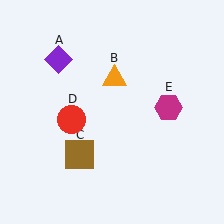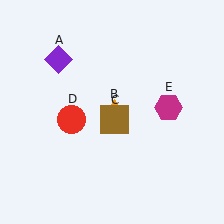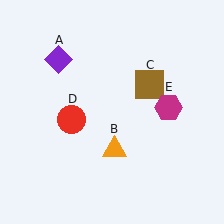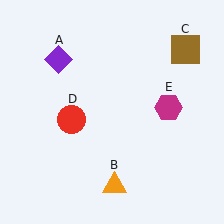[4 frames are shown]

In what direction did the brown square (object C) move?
The brown square (object C) moved up and to the right.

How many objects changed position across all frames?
2 objects changed position: orange triangle (object B), brown square (object C).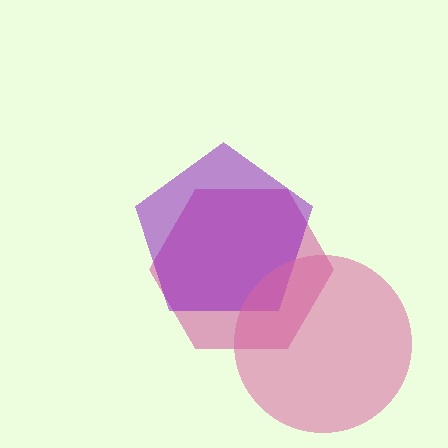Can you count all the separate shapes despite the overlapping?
Yes, there are 3 separate shapes.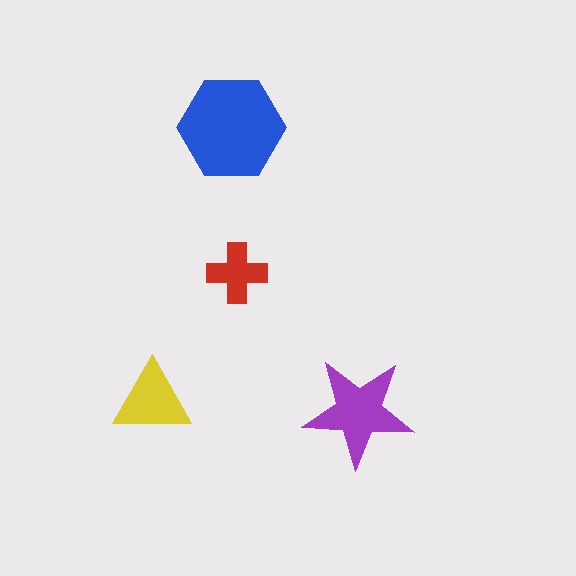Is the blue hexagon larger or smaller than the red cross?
Larger.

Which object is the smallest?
The red cross.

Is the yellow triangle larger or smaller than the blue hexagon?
Smaller.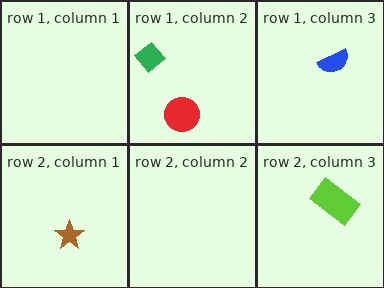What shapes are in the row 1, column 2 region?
The green diamond, the red circle.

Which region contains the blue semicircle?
The row 1, column 3 region.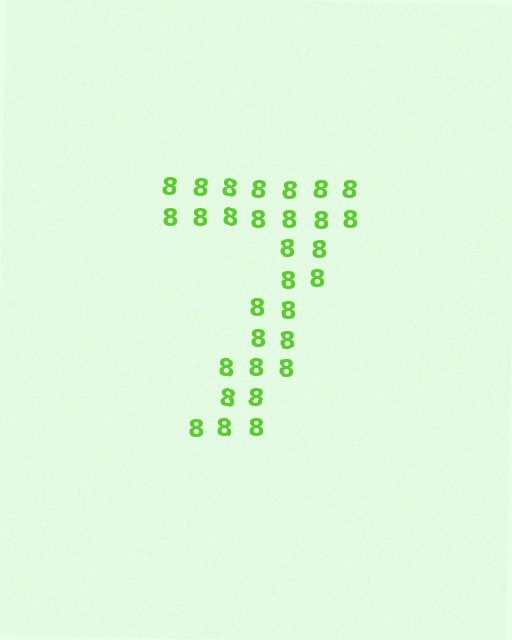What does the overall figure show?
The overall figure shows the digit 7.